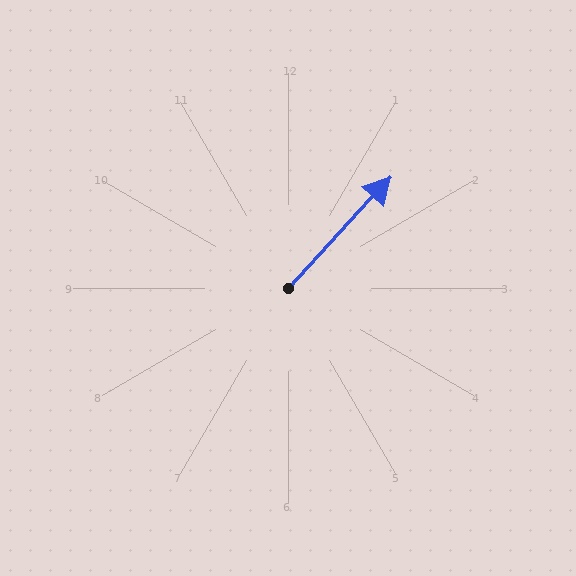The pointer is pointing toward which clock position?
Roughly 1 o'clock.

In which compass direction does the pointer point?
Northeast.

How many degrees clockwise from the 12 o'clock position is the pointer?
Approximately 43 degrees.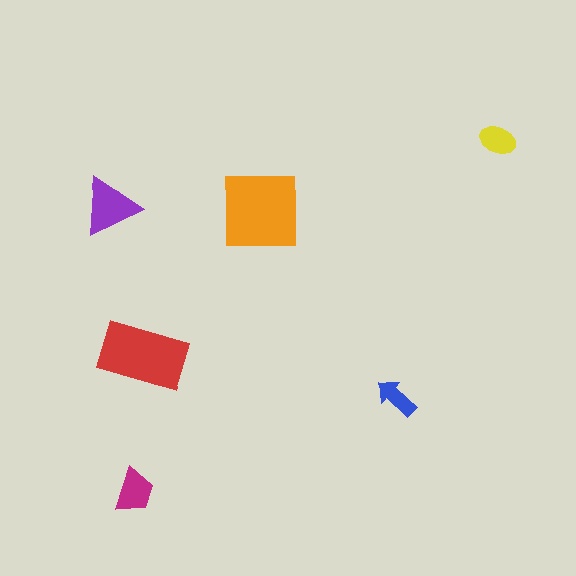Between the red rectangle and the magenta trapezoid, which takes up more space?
The red rectangle.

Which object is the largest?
The orange square.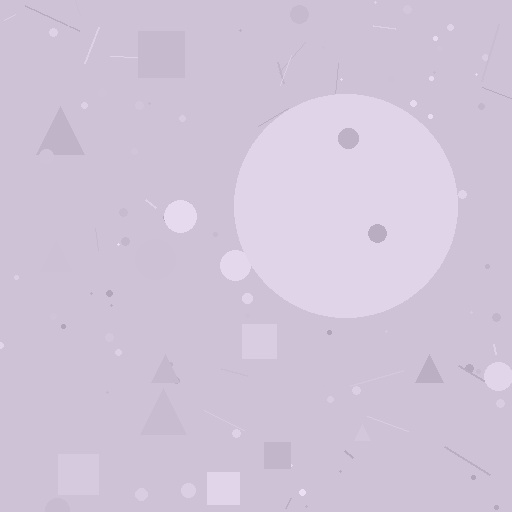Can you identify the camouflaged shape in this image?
The camouflaged shape is a circle.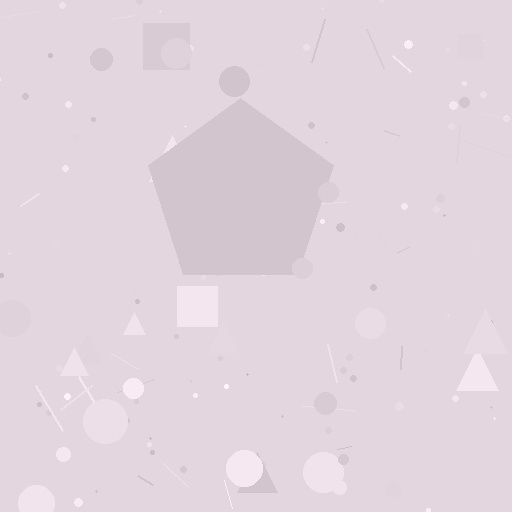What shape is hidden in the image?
A pentagon is hidden in the image.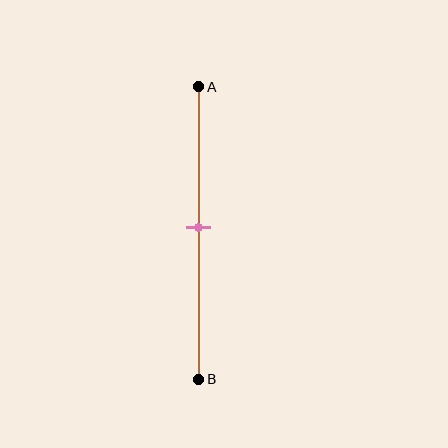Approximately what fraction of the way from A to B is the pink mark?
The pink mark is approximately 50% of the way from A to B.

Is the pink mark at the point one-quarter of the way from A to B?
No, the mark is at about 50% from A, not at the 25% one-quarter point.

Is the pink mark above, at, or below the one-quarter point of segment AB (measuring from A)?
The pink mark is below the one-quarter point of segment AB.